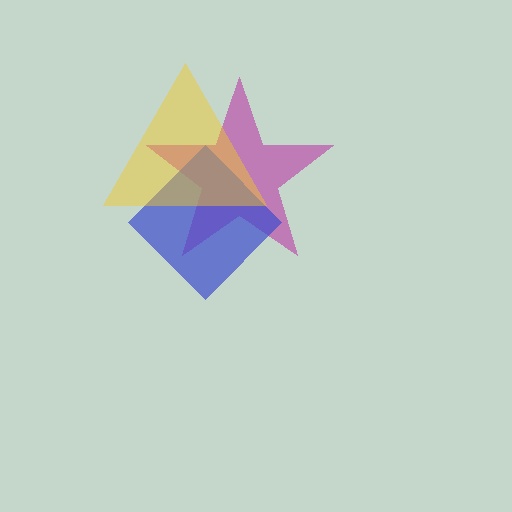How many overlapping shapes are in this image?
There are 3 overlapping shapes in the image.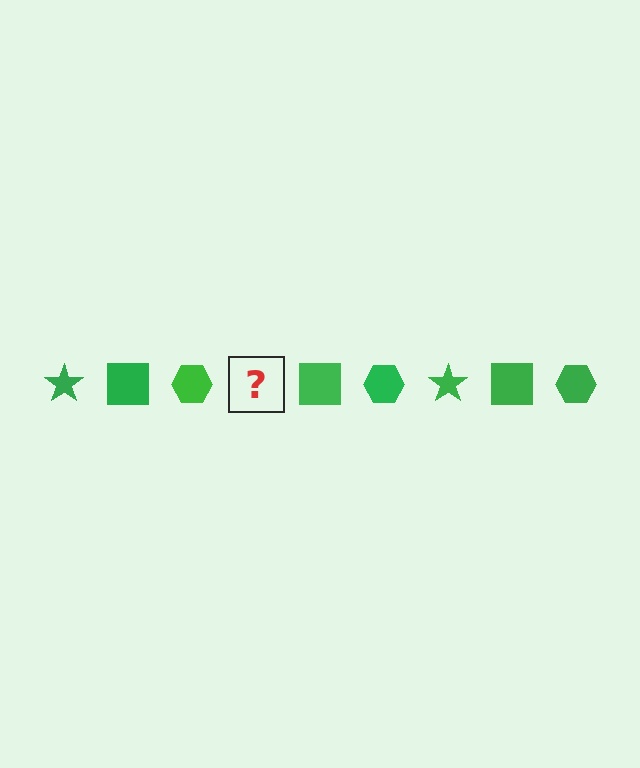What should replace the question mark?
The question mark should be replaced with a green star.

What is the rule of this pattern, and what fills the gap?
The rule is that the pattern cycles through star, square, hexagon shapes in green. The gap should be filled with a green star.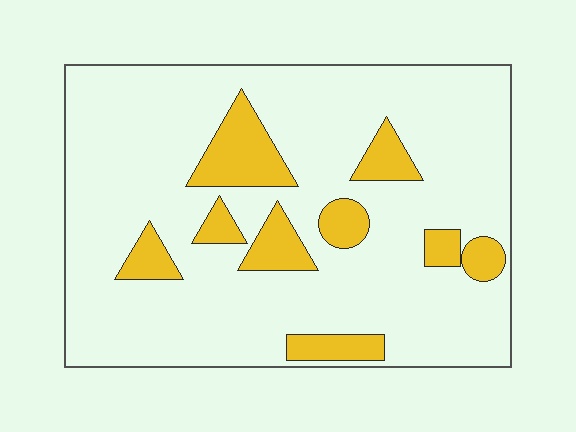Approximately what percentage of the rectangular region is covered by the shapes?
Approximately 15%.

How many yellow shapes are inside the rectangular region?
9.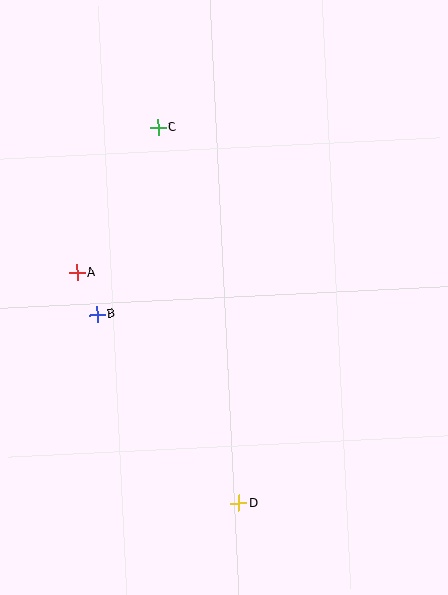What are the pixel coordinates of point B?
Point B is at (97, 315).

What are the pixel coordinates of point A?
Point A is at (77, 273).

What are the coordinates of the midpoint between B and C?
The midpoint between B and C is at (128, 221).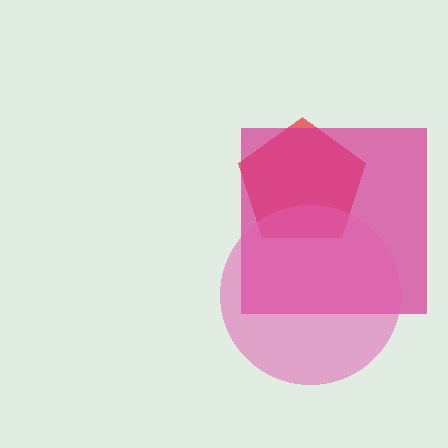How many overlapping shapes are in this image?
There are 3 overlapping shapes in the image.